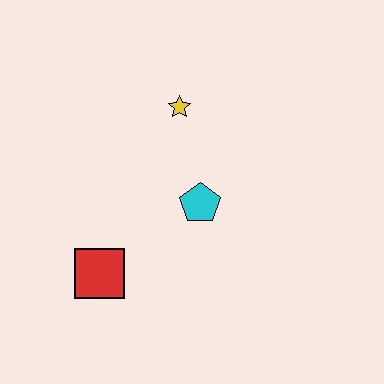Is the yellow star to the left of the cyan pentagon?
Yes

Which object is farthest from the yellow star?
The red square is farthest from the yellow star.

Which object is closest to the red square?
The cyan pentagon is closest to the red square.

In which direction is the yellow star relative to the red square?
The yellow star is above the red square.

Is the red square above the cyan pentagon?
No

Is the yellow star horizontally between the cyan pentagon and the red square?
Yes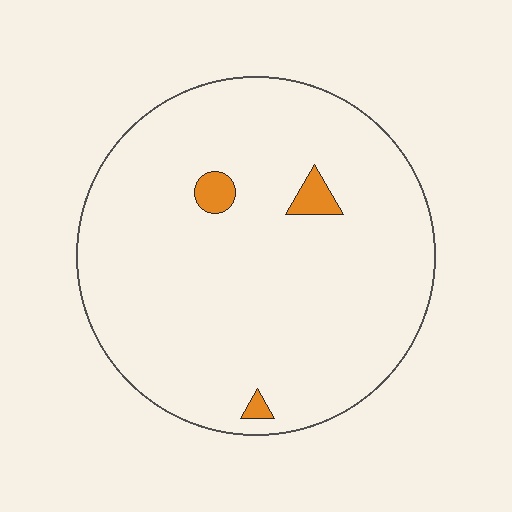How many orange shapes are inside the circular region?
3.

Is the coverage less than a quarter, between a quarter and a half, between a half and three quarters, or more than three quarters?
Less than a quarter.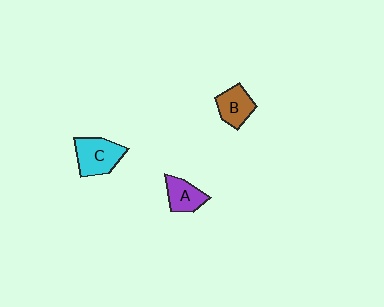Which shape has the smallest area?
Shape A (purple).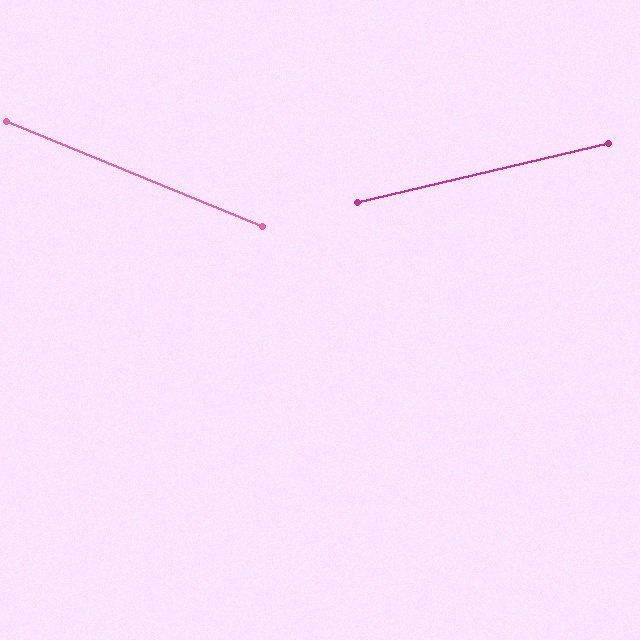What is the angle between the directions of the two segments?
Approximately 35 degrees.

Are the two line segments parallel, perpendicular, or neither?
Neither parallel nor perpendicular — they differ by about 35°.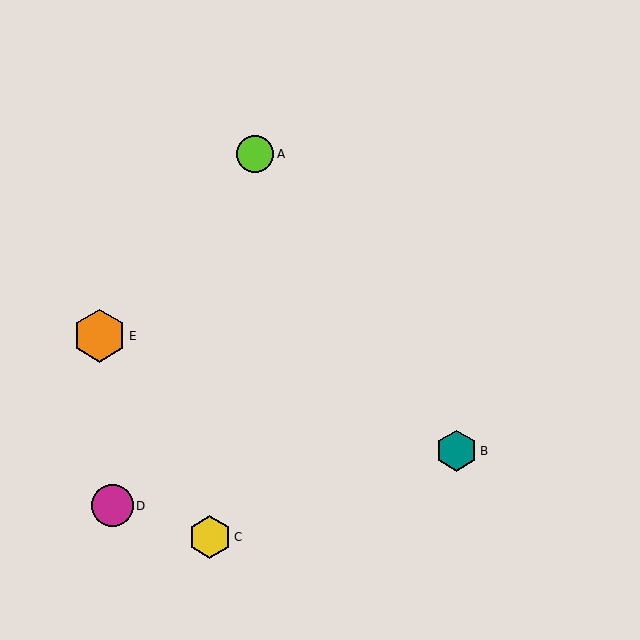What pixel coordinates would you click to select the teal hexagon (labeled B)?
Click at (457, 451) to select the teal hexagon B.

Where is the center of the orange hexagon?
The center of the orange hexagon is at (99, 336).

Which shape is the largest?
The orange hexagon (labeled E) is the largest.